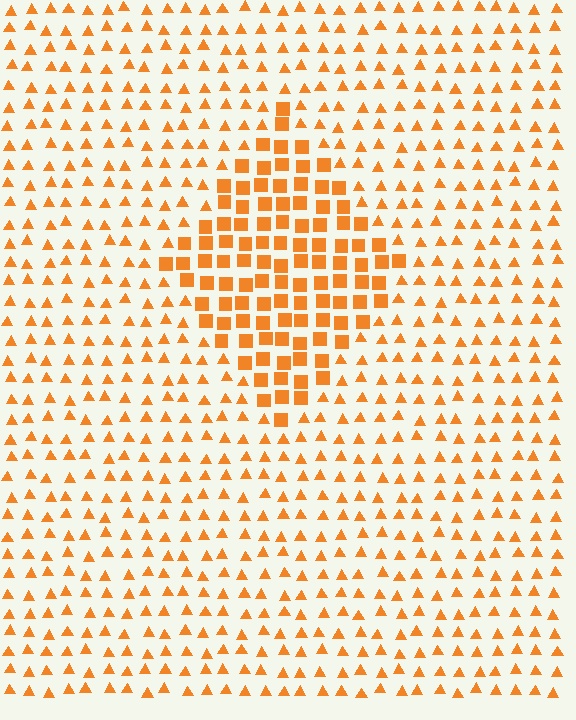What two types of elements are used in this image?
The image uses squares inside the diamond region and triangles outside it.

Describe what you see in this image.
The image is filled with small orange elements arranged in a uniform grid. A diamond-shaped region contains squares, while the surrounding area contains triangles. The boundary is defined purely by the change in element shape.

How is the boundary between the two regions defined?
The boundary is defined by a change in element shape: squares inside vs. triangles outside. All elements share the same color and spacing.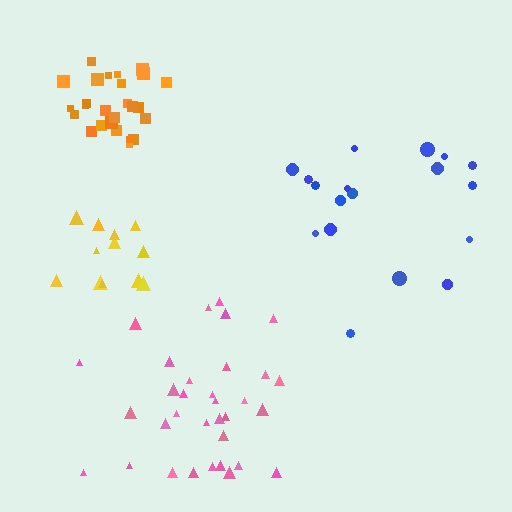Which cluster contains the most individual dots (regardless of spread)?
Pink (33).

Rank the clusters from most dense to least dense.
orange, yellow, pink, blue.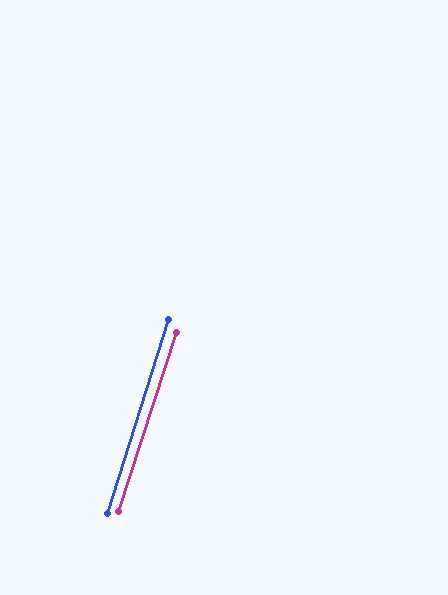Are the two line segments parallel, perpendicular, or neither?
Parallel — their directions differ by only 0.5°.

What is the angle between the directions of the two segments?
Approximately 1 degree.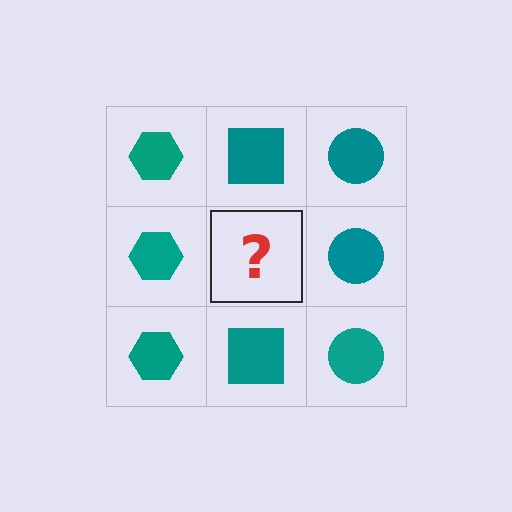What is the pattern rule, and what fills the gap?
The rule is that each column has a consistent shape. The gap should be filled with a teal square.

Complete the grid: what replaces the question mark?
The question mark should be replaced with a teal square.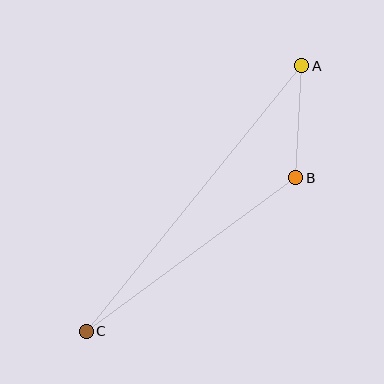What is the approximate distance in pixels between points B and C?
The distance between B and C is approximately 260 pixels.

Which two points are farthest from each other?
Points A and C are farthest from each other.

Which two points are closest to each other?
Points A and B are closest to each other.